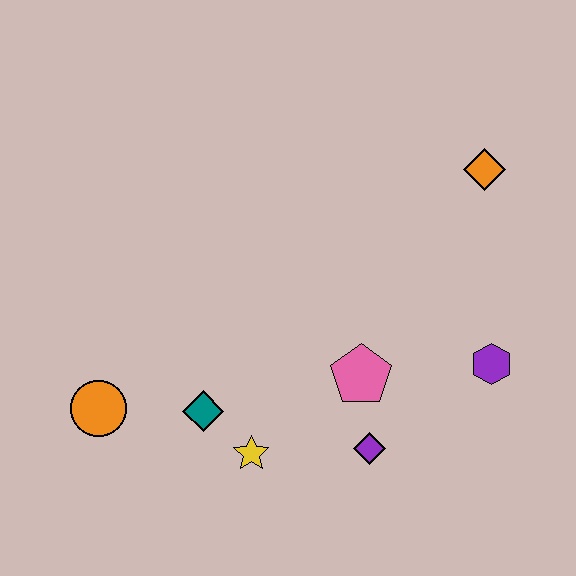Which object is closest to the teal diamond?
The yellow star is closest to the teal diamond.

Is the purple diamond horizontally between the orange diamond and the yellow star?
Yes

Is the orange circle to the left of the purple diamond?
Yes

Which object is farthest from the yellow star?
The orange diamond is farthest from the yellow star.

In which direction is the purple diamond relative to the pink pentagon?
The purple diamond is below the pink pentagon.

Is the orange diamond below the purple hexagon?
No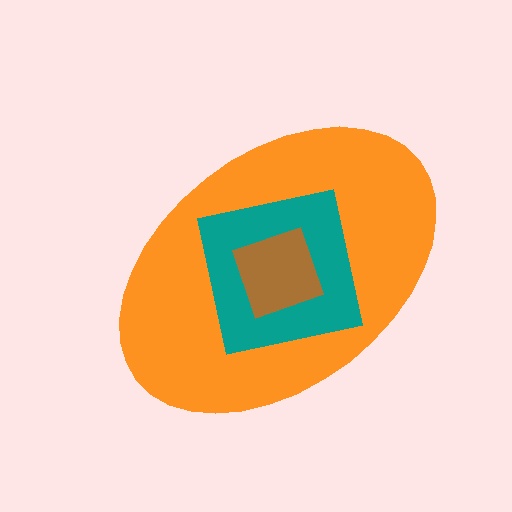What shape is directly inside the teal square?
The brown square.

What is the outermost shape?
The orange ellipse.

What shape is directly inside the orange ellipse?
The teal square.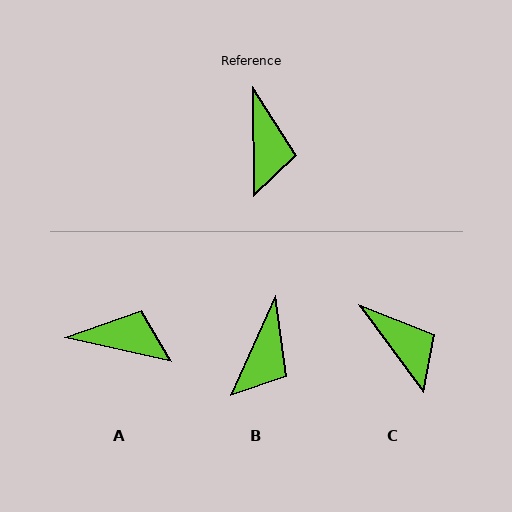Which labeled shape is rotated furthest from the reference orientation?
A, about 77 degrees away.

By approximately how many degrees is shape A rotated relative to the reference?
Approximately 77 degrees counter-clockwise.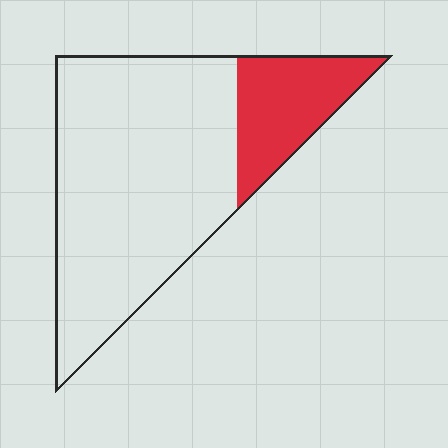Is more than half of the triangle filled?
No.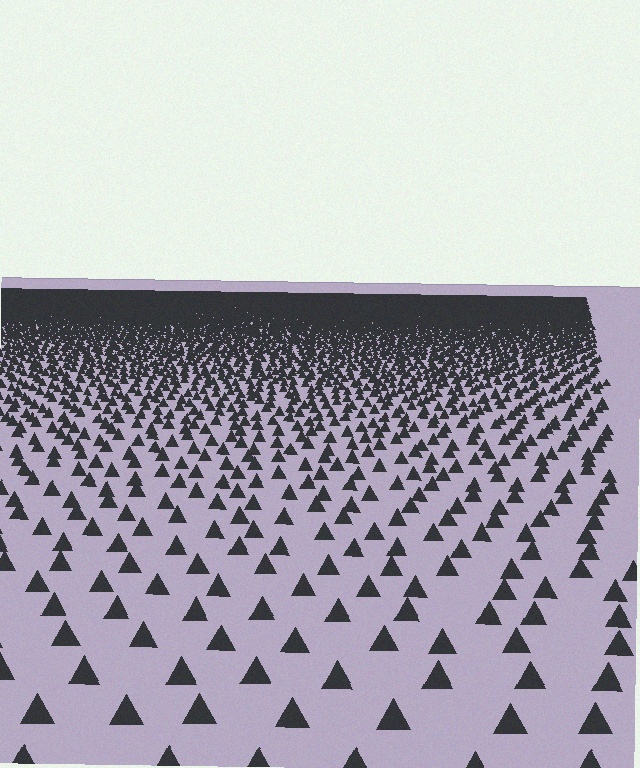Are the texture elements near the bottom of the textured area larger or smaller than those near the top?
Larger. Near the bottom, elements are closer to the viewer and appear at a bigger on-screen size.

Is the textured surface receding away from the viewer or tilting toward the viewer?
The surface is receding away from the viewer. Texture elements get smaller and denser toward the top.